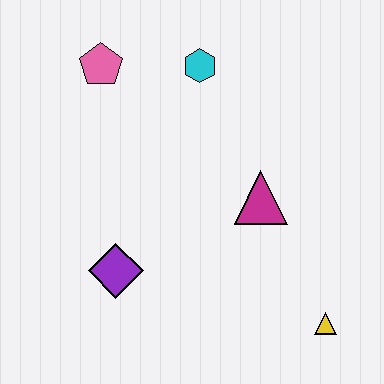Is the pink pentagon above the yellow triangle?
Yes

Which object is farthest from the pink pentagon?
The yellow triangle is farthest from the pink pentagon.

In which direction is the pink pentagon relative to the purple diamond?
The pink pentagon is above the purple diamond.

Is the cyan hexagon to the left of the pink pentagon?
No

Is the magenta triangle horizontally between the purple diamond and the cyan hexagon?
No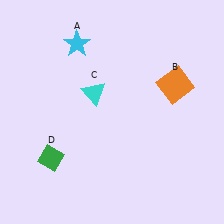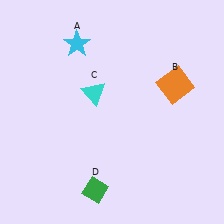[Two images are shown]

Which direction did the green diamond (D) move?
The green diamond (D) moved right.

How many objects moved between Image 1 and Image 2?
1 object moved between the two images.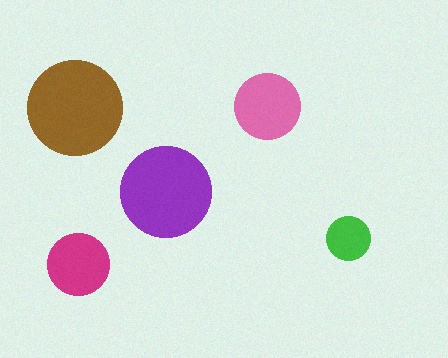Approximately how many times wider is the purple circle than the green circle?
About 2 times wider.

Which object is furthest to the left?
The brown circle is leftmost.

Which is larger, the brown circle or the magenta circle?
The brown one.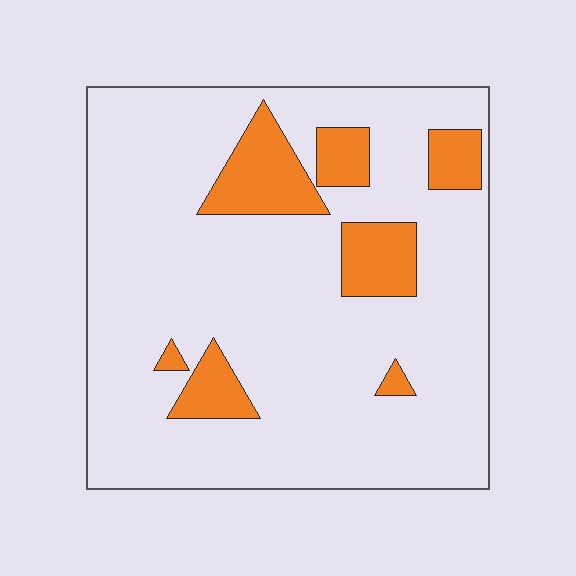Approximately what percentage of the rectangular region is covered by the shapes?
Approximately 15%.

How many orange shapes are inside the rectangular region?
7.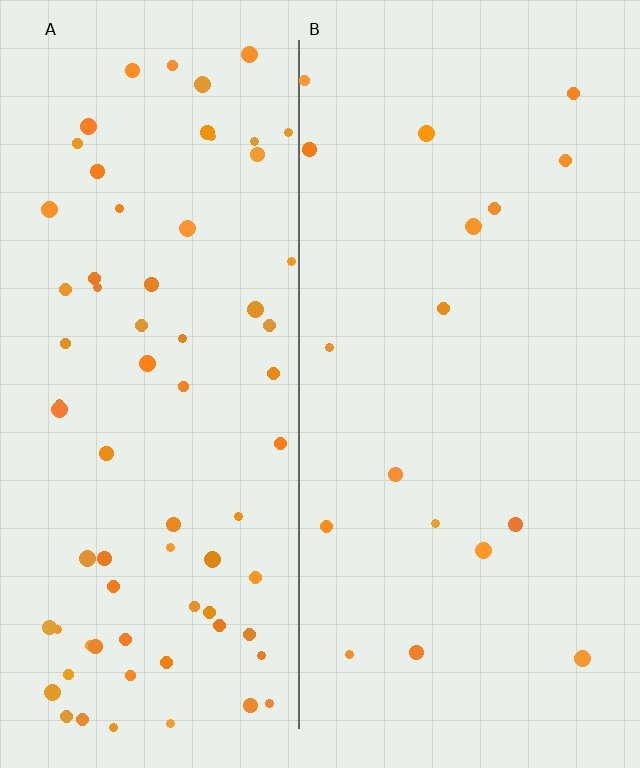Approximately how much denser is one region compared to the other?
Approximately 4.1× — region A over region B.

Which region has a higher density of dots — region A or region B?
A (the left).